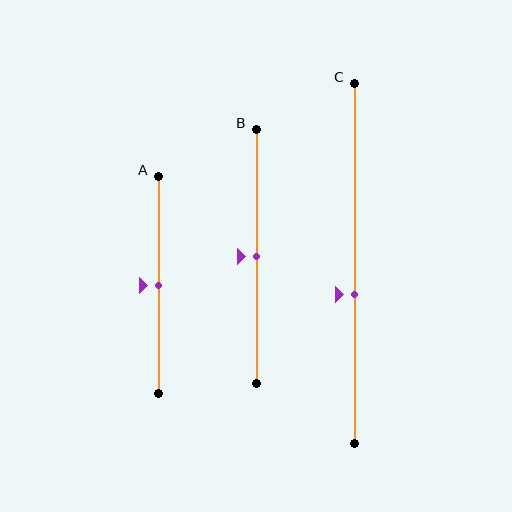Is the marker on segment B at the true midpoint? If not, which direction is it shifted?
Yes, the marker on segment B is at the true midpoint.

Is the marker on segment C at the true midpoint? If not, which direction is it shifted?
No, the marker on segment C is shifted downward by about 9% of the segment length.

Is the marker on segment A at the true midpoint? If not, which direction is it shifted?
Yes, the marker on segment A is at the true midpoint.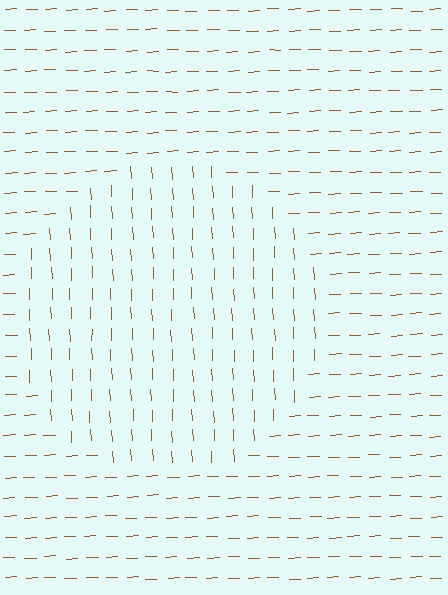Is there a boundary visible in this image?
Yes, there is a texture boundary formed by a change in line orientation.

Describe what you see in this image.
The image is filled with small brown line segments. A circle region in the image has lines oriented differently from the surrounding lines, creating a visible texture boundary.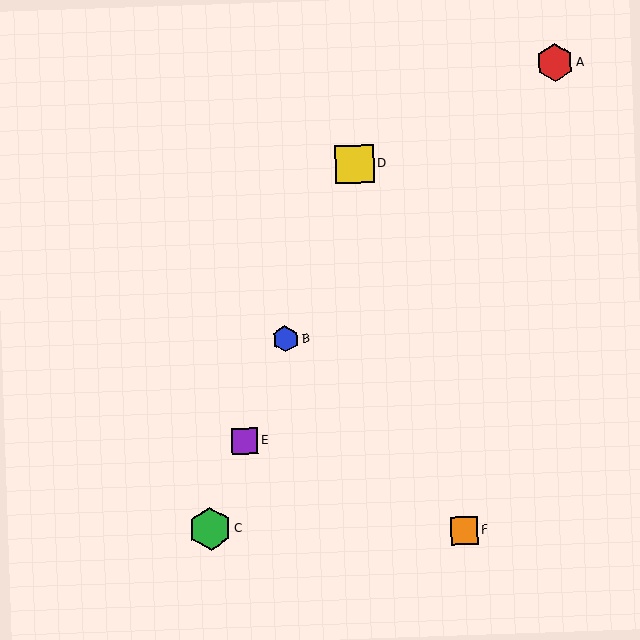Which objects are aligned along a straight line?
Objects B, C, D, E are aligned along a straight line.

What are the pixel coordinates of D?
Object D is at (355, 164).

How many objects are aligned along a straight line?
4 objects (B, C, D, E) are aligned along a straight line.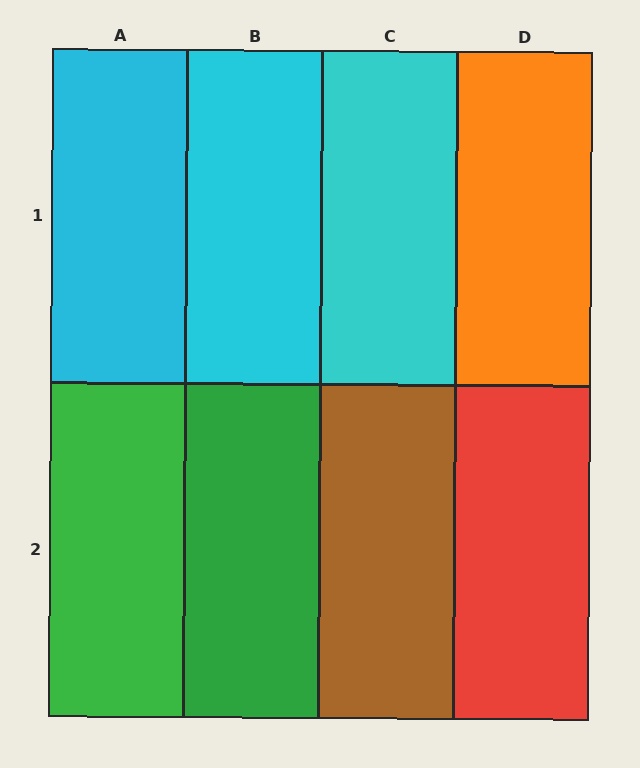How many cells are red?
1 cell is red.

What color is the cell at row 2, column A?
Green.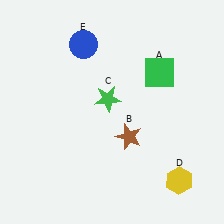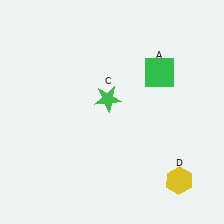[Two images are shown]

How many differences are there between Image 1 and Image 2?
There are 2 differences between the two images.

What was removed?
The blue circle (E), the brown star (B) were removed in Image 2.